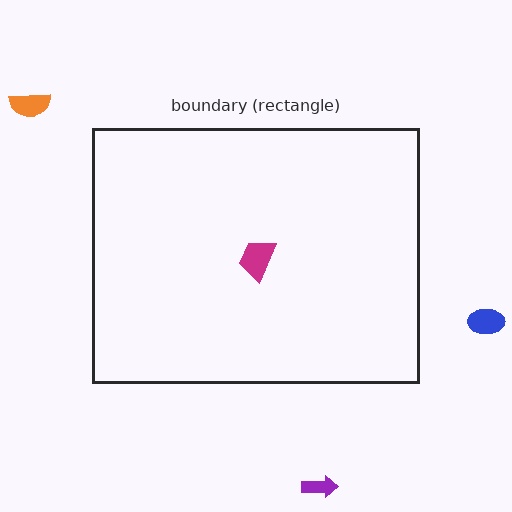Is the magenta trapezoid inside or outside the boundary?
Inside.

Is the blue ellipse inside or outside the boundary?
Outside.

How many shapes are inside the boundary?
1 inside, 3 outside.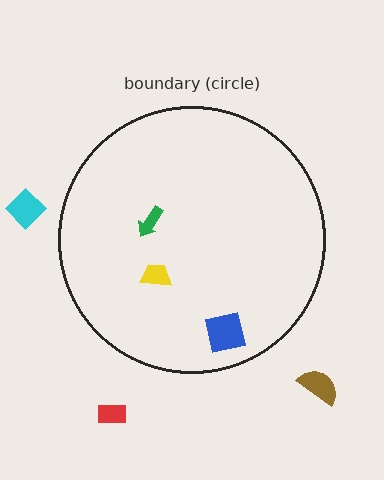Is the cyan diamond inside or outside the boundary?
Outside.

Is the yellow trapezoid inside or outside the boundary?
Inside.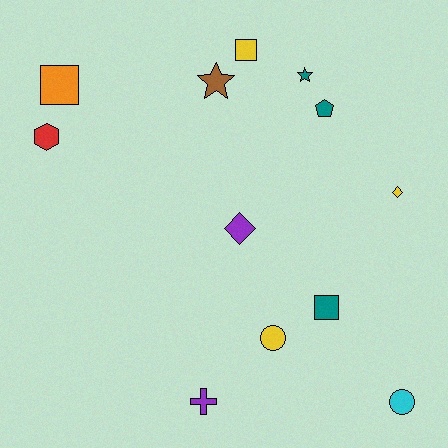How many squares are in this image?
There are 3 squares.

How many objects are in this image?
There are 12 objects.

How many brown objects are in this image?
There is 1 brown object.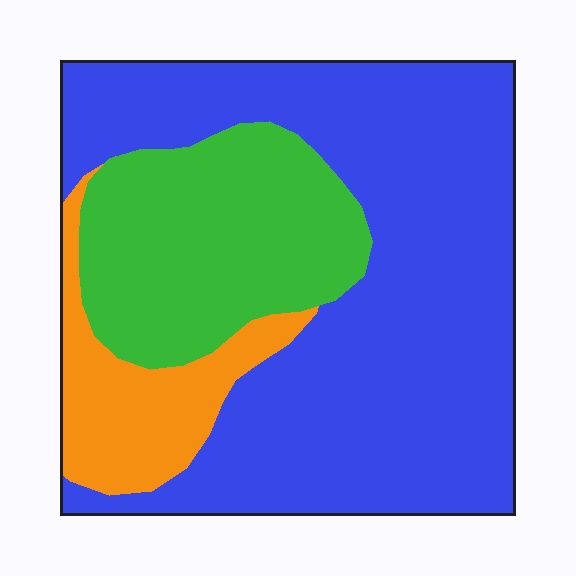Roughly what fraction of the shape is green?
Green takes up about one quarter (1/4) of the shape.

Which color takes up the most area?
Blue, at roughly 60%.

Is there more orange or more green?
Green.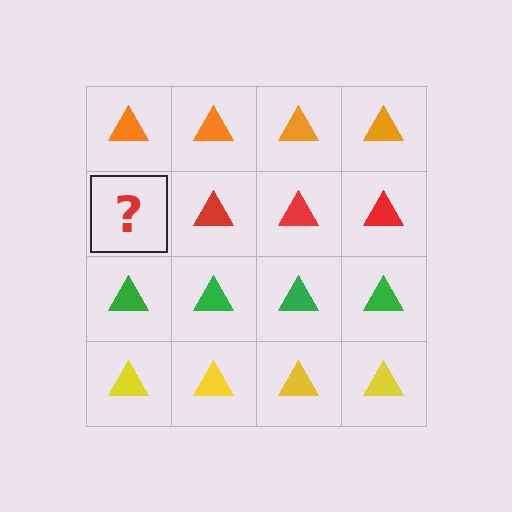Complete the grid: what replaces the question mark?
The question mark should be replaced with a red triangle.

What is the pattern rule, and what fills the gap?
The rule is that each row has a consistent color. The gap should be filled with a red triangle.